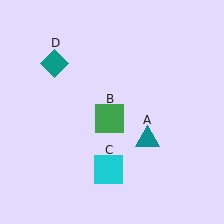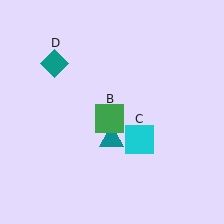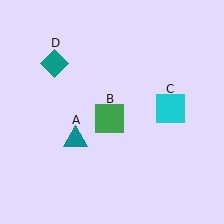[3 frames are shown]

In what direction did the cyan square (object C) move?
The cyan square (object C) moved up and to the right.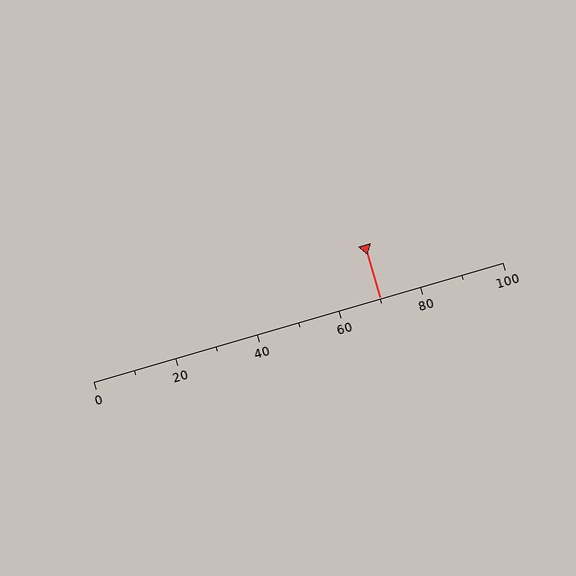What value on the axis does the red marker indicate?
The marker indicates approximately 70.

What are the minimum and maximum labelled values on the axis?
The axis runs from 0 to 100.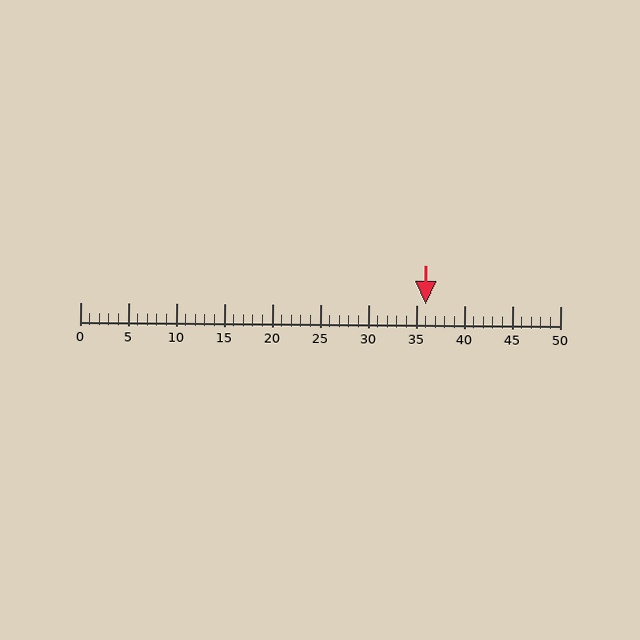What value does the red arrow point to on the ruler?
The red arrow points to approximately 36.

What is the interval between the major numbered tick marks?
The major tick marks are spaced 5 units apart.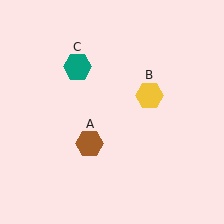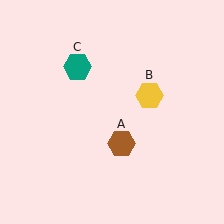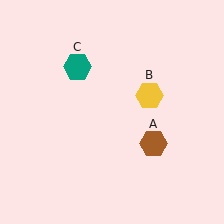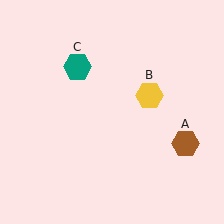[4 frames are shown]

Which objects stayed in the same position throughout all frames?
Yellow hexagon (object B) and teal hexagon (object C) remained stationary.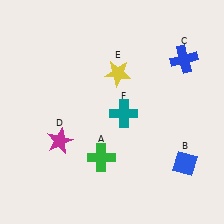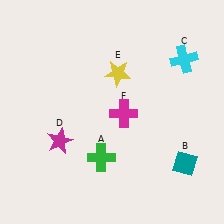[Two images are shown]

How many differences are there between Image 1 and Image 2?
There are 3 differences between the two images.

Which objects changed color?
B changed from blue to teal. C changed from blue to cyan. F changed from teal to magenta.